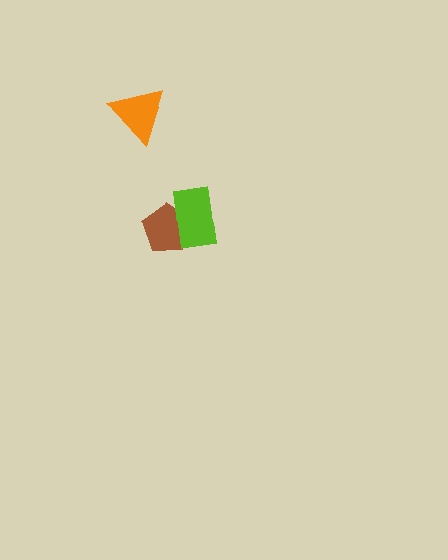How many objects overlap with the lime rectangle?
1 object overlaps with the lime rectangle.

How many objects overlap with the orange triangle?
0 objects overlap with the orange triangle.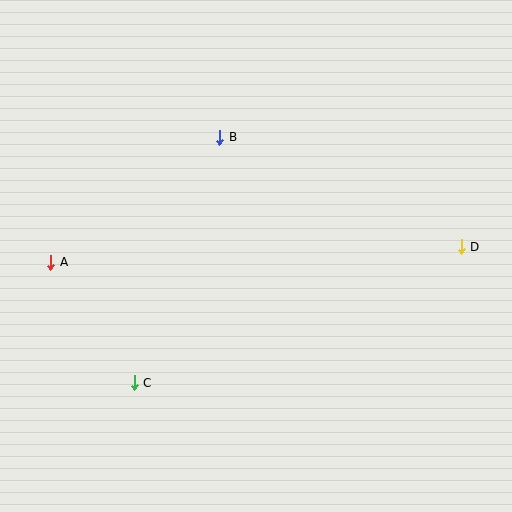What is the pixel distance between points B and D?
The distance between B and D is 266 pixels.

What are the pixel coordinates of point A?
Point A is at (51, 262).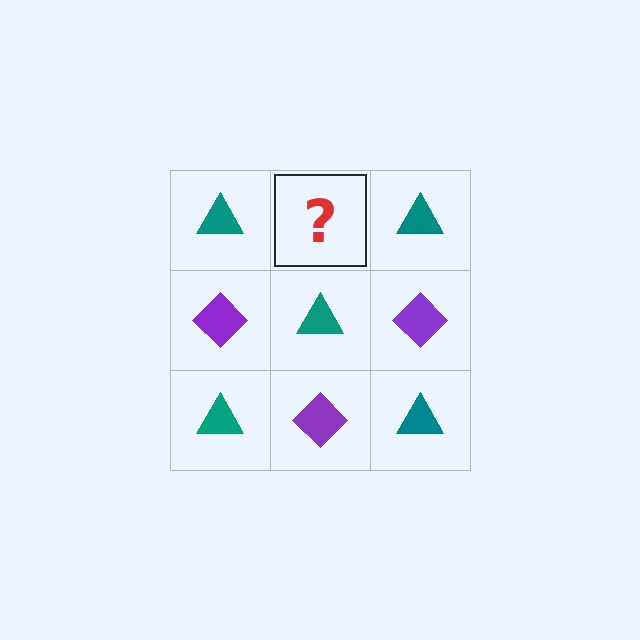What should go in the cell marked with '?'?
The missing cell should contain a purple diamond.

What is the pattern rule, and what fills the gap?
The rule is that it alternates teal triangle and purple diamond in a checkerboard pattern. The gap should be filled with a purple diamond.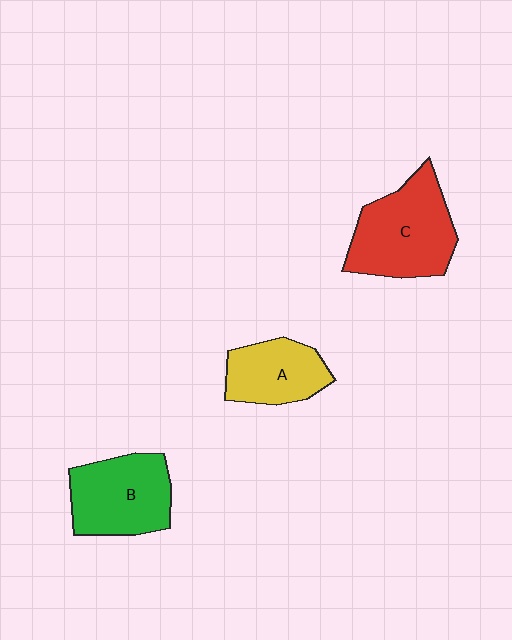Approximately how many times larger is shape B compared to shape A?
Approximately 1.3 times.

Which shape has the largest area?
Shape C (red).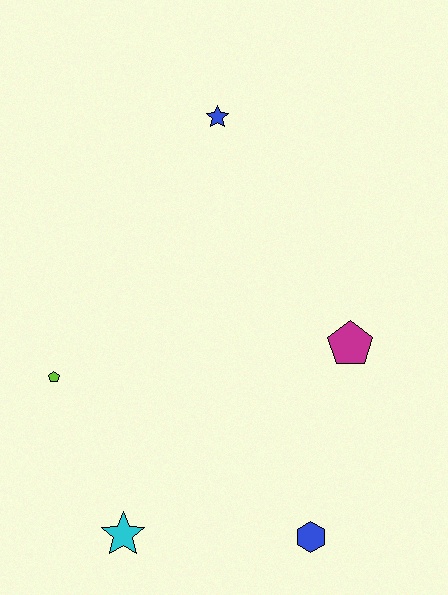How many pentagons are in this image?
There are 2 pentagons.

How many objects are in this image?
There are 5 objects.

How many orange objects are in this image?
There are no orange objects.